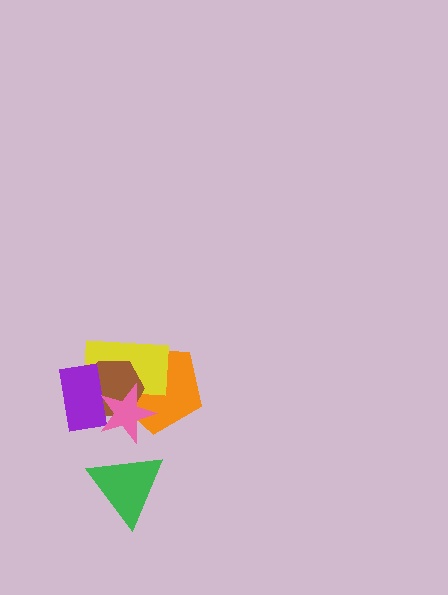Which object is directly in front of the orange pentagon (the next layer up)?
The yellow rectangle is directly in front of the orange pentagon.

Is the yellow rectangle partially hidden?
Yes, it is partially covered by another shape.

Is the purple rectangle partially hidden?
Yes, it is partially covered by another shape.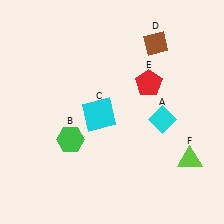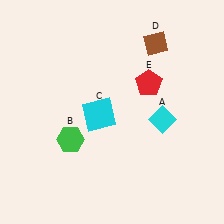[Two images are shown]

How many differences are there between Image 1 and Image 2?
There is 1 difference between the two images.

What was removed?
The lime triangle (F) was removed in Image 2.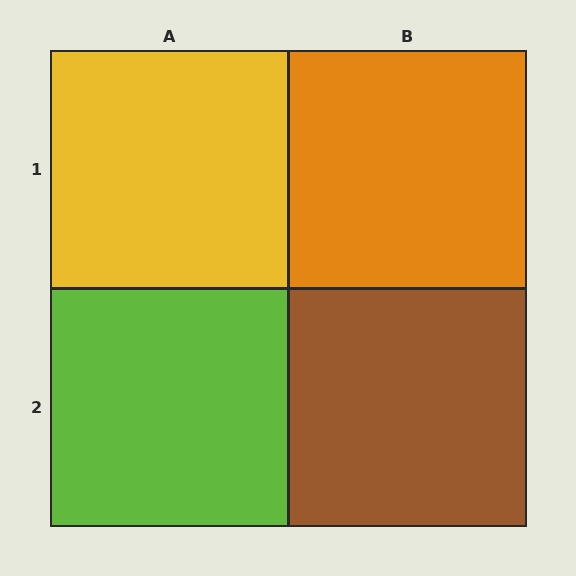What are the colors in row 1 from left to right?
Yellow, orange.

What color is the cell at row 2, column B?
Brown.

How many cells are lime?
1 cell is lime.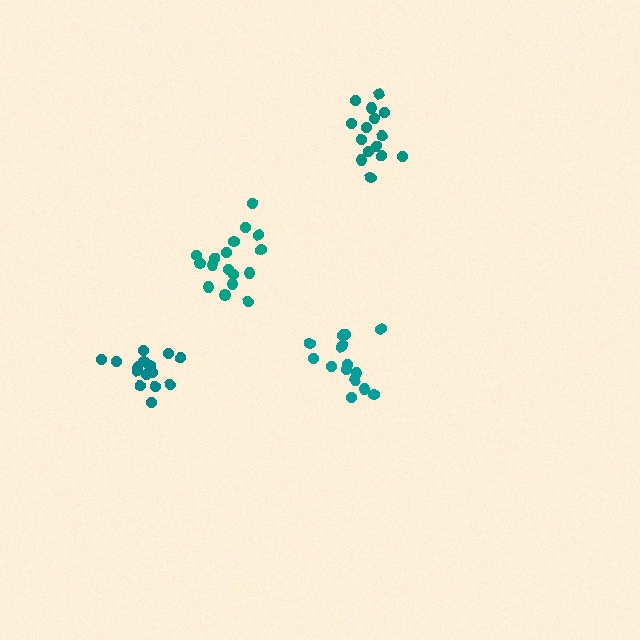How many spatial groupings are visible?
There are 4 spatial groupings.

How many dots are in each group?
Group 1: 17 dots, Group 2: 15 dots, Group 3: 15 dots, Group 4: 15 dots (62 total).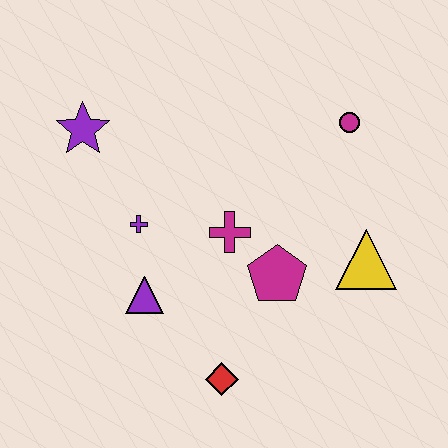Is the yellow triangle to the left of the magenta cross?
No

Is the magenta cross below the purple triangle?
No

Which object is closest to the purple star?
The purple cross is closest to the purple star.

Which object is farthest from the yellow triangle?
The purple star is farthest from the yellow triangle.